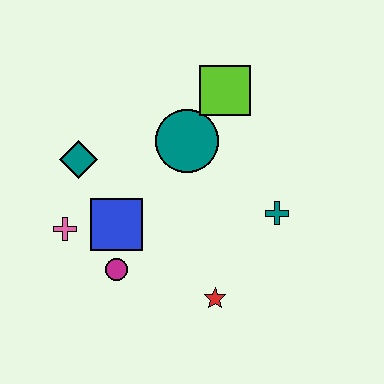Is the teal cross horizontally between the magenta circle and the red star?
No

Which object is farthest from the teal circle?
The red star is farthest from the teal circle.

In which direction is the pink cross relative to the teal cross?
The pink cross is to the left of the teal cross.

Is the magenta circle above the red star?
Yes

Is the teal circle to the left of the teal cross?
Yes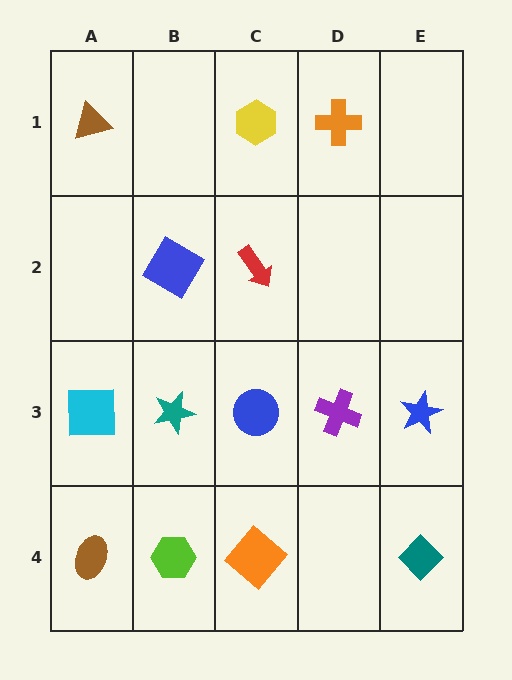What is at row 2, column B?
A blue diamond.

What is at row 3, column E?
A blue star.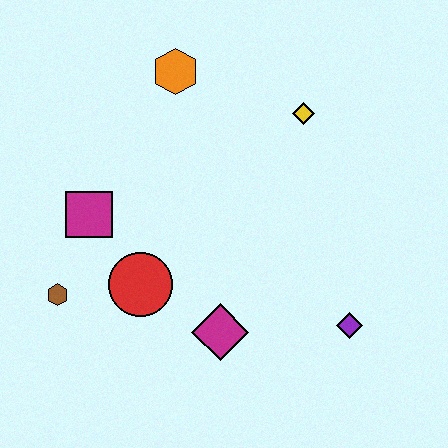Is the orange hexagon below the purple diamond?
No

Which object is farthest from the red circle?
The yellow diamond is farthest from the red circle.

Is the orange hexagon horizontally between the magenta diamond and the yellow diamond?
No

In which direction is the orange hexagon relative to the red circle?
The orange hexagon is above the red circle.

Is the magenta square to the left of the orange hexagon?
Yes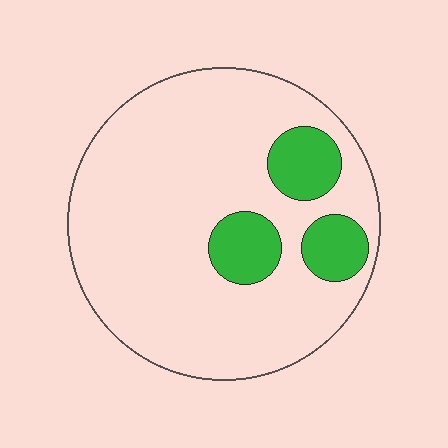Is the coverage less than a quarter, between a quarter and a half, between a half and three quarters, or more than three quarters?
Less than a quarter.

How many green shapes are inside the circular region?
3.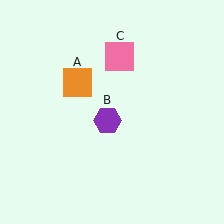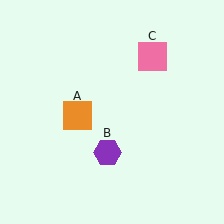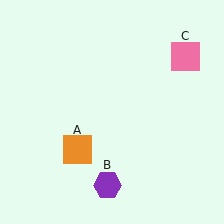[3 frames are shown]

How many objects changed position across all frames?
3 objects changed position: orange square (object A), purple hexagon (object B), pink square (object C).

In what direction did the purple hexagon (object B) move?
The purple hexagon (object B) moved down.